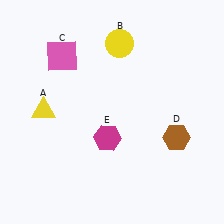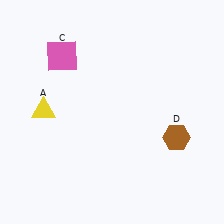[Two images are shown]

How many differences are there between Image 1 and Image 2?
There are 2 differences between the two images.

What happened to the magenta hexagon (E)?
The magenta hexagon (E) was removed in Image 2. It was in the bottom-left area of Image 1.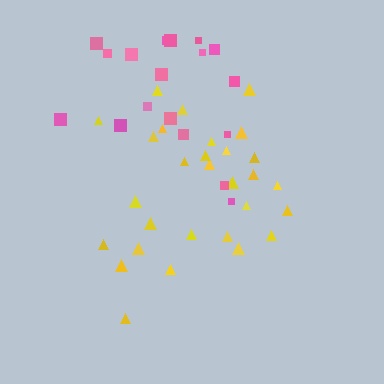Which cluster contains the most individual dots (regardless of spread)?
Yellow (29).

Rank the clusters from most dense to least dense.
yellow, pink.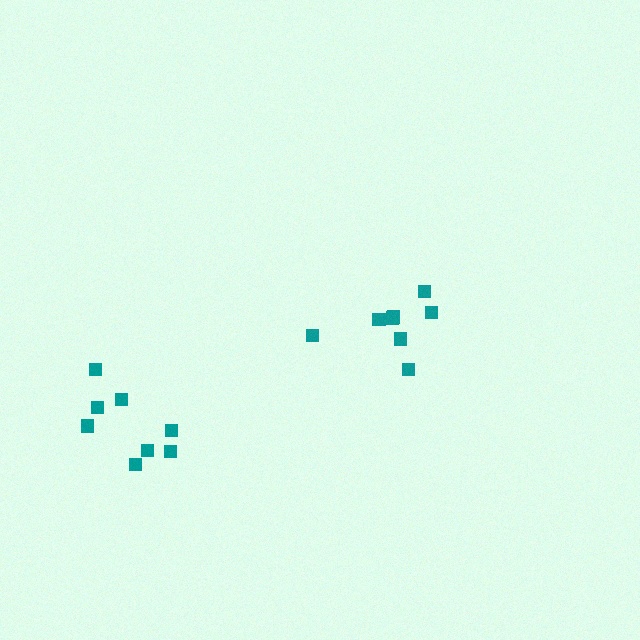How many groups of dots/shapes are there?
There are 2 groups.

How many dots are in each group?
Group 1: 8 dots, Group 2: 8 dots (16 total).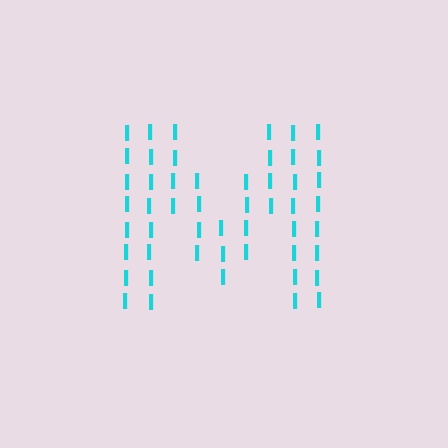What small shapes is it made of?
It is made of small letter I's.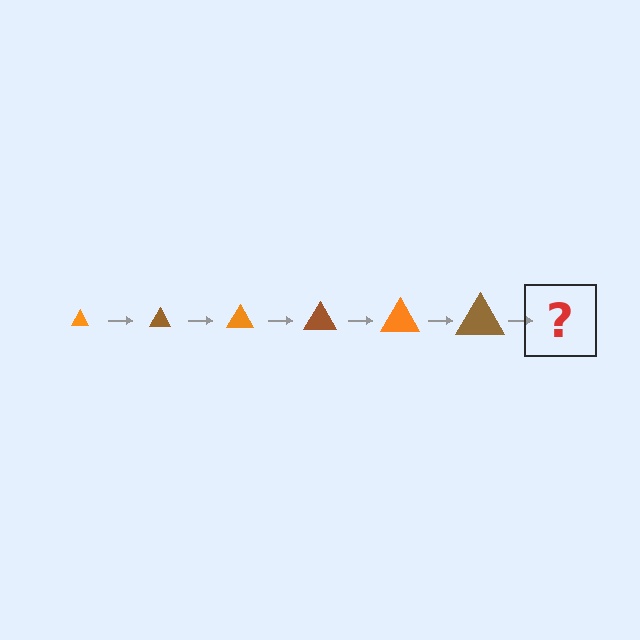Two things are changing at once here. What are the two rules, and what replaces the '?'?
The two rules are that the triangle grows larger each step and the color cycles through orange and brown. The '?' should be an orange triangle, larger than the previous one.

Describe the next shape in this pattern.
It should be an orange triangle, larger than the previous one.